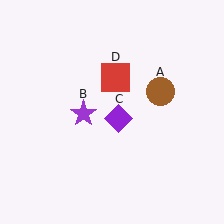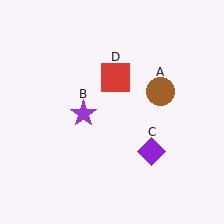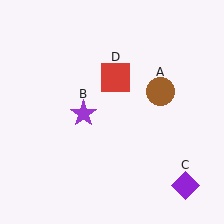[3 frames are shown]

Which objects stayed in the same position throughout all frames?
Brown circle (object A) and purple star (object B) and red square (object D) remained stationary.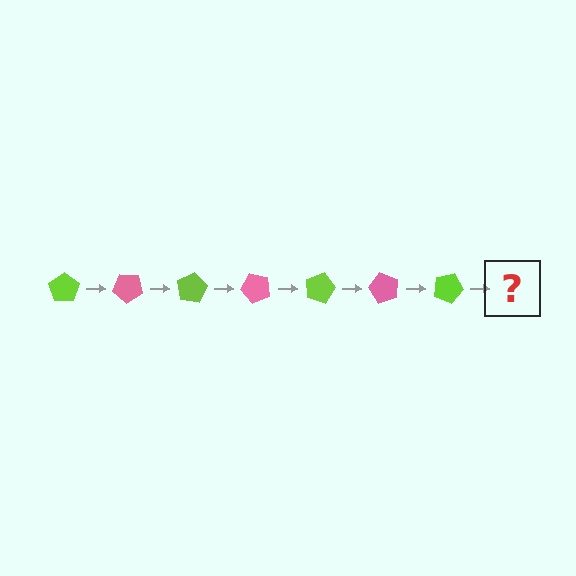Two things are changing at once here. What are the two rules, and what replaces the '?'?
The two rules are that it rotates 40 degrees each step and the color cycles through lime and pink. The '?' should be a pink pentagon, rotated 280 degrees from the start.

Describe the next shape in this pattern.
It should be a pink pentagon, rotated 280 degrees from the start.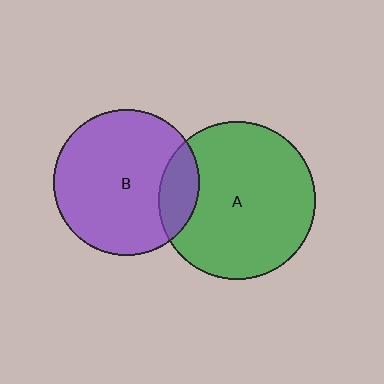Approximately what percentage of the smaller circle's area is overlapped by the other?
Approximately 15%.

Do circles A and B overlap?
Yes.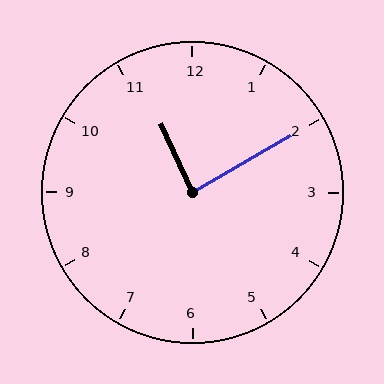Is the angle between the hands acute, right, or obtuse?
It is right.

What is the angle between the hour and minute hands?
Approximately 85 degrees.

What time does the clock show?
11:10.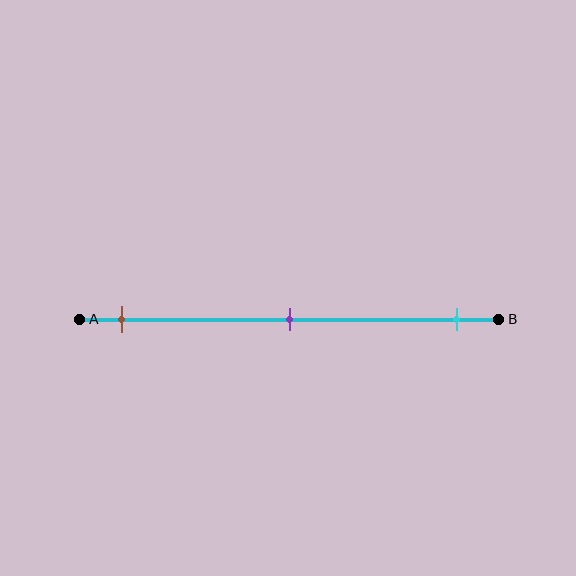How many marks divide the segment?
There are 3 marks dividing the segment.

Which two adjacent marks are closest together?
The brown and purple marks are the closest adjacent pair.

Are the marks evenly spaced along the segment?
Yes, the marks are approximately evenly spaced.